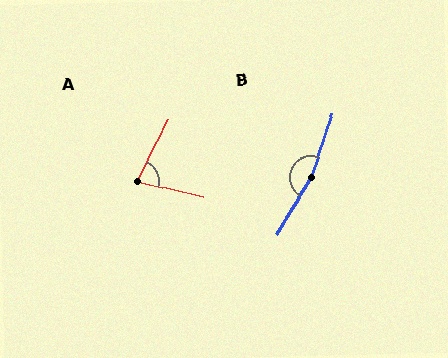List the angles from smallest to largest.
A (76°), B (167°).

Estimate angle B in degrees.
Approximately 167 degrees.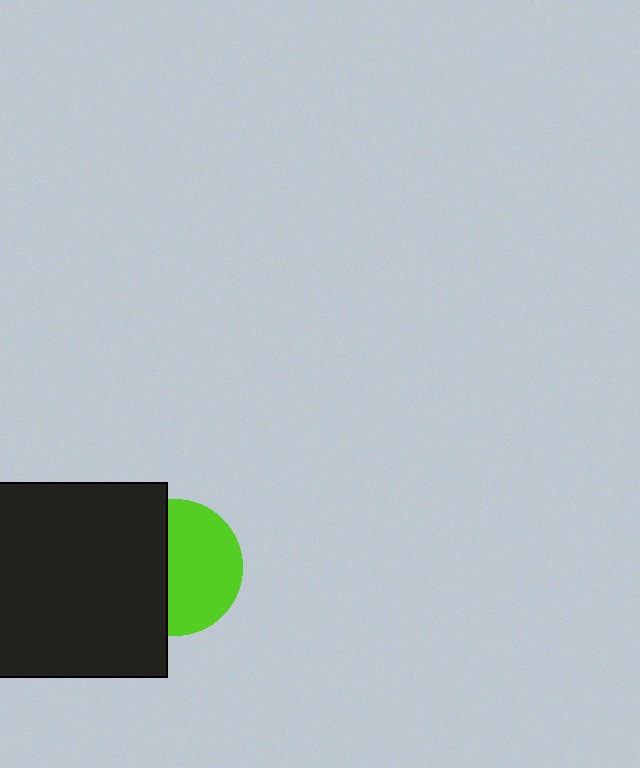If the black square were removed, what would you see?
You would see the complete lime circle.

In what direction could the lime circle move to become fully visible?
The lime circle could move right. That would shift it out from behind the black square entirely.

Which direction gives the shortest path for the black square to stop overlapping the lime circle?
Moving left gives the shortest separation.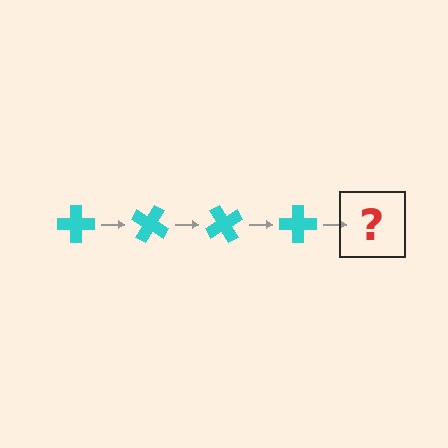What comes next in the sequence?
The next element should be a cyan cross rotated 120 degrees.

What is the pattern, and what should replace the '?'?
The pattern is that the cross rotates 30 degrees each step. The '?' should be a cyan cross rotated 120 degrees.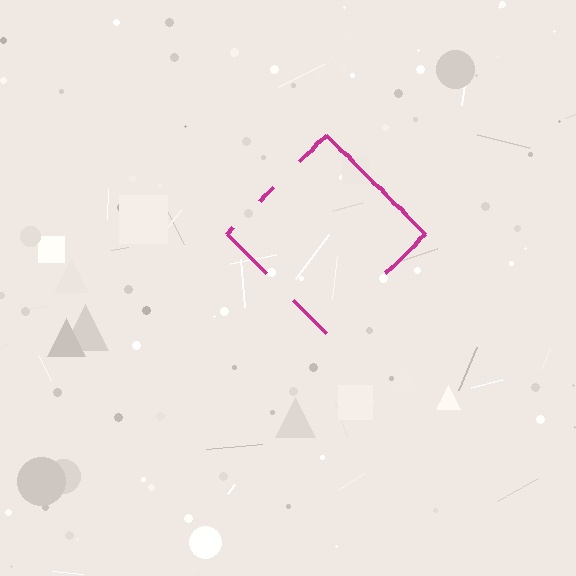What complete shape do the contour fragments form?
The contour fragments form a diamond.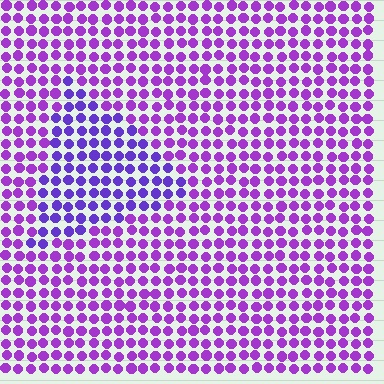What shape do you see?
I see a triangle.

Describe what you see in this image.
The image is filled with small purple elements in a uniform arrangement. A triangle-shaped region is visible where the elements are tinted to a slightly different hue, forming a subtle color boundary.